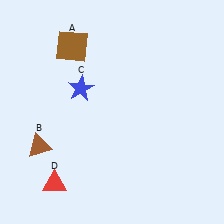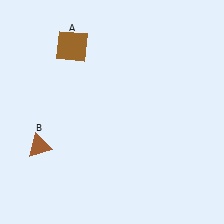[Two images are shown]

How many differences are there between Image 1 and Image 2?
There are 2 differences between the two images.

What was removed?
The red triangle (D), the blue star (C) were removed in Image 2.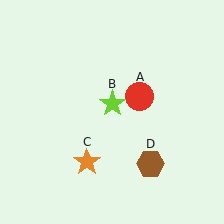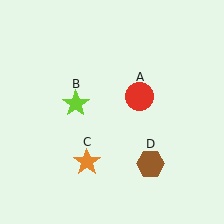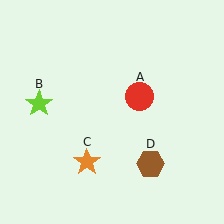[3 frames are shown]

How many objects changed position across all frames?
1 object changed position: lime star (object B).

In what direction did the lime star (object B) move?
The lime star (object B) moved left.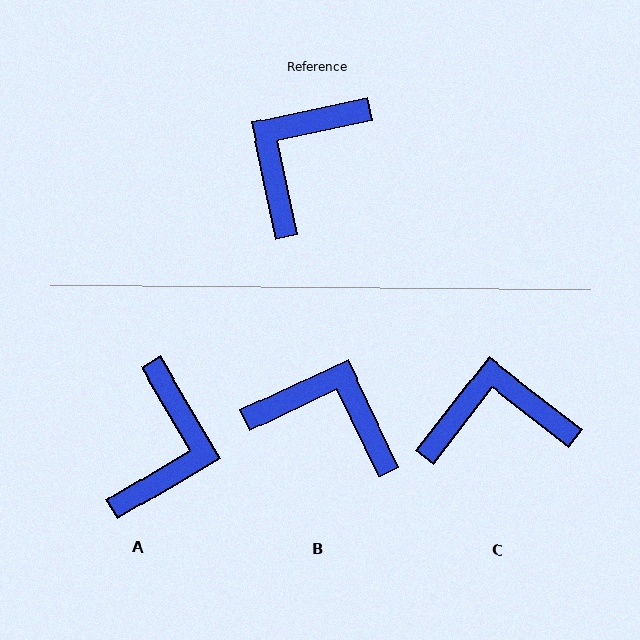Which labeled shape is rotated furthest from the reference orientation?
A, about 161 degrees away.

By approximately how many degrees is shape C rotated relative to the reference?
Approximately 50 degrees clockwise.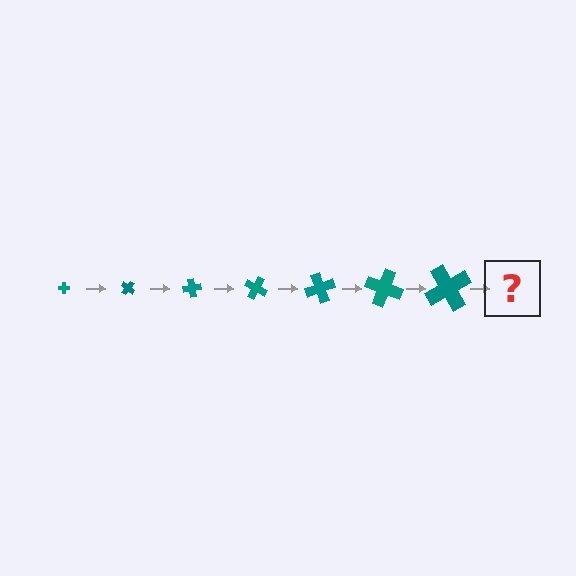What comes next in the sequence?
The next element should be a cross, larger than the previous one and rotated 280 degrees from the start.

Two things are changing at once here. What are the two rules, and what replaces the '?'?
The two rules are that the cross grows larger each step and it rotates 40 degrees each step. The '?' should be a cross, larger than the previous one and rotated 280 degrees from the start.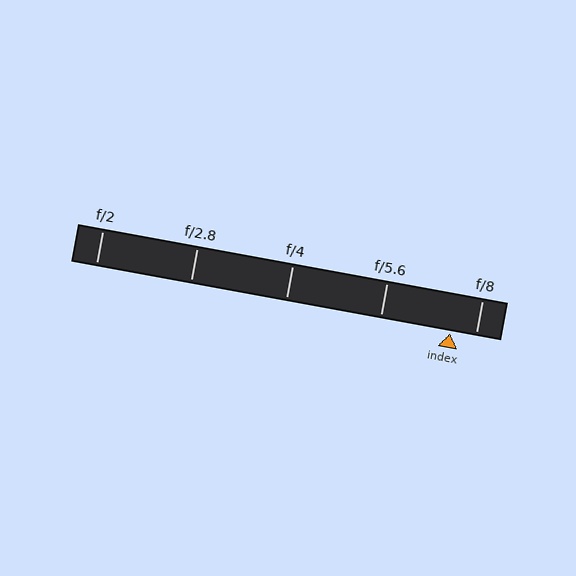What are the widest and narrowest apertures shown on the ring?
The widest aperture shown is f/2 and the narrowest is f/8.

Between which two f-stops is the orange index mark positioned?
The index mark is between f/5.6 and f/8.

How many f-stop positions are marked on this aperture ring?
There are 5 f-stop positions marked.